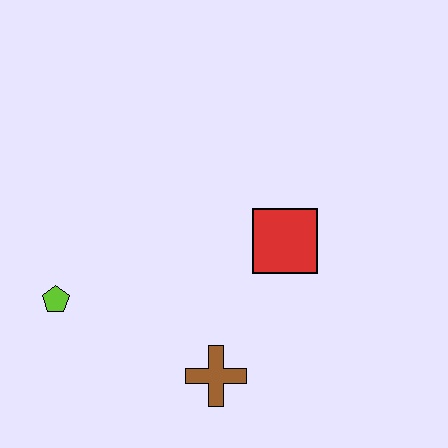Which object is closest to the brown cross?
The red square is closest to the brown cross.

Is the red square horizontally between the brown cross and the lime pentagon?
No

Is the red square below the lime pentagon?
No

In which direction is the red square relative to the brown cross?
The red square is above the brown cross.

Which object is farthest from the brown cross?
The lime pentagon is farthest from the brown cross.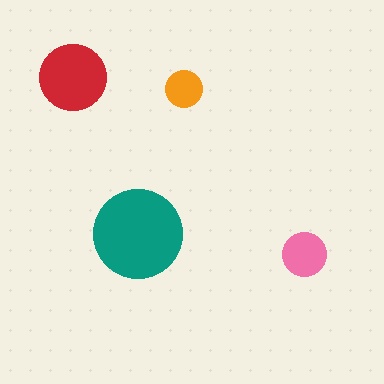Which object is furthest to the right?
The pink circle is rightmost.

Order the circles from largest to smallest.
the teal one, the red one, the pink one, the orange one.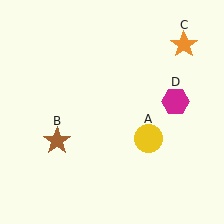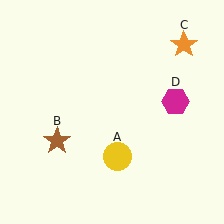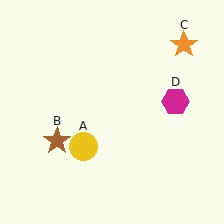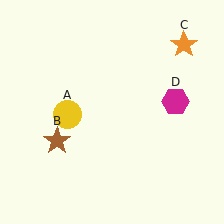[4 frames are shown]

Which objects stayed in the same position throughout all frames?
Brown star (object B) and orange star (object C) and magenta hexagon (object D) remained stationary.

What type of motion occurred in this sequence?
The yellow circle (object A) rotated clockwise around the center of the scene.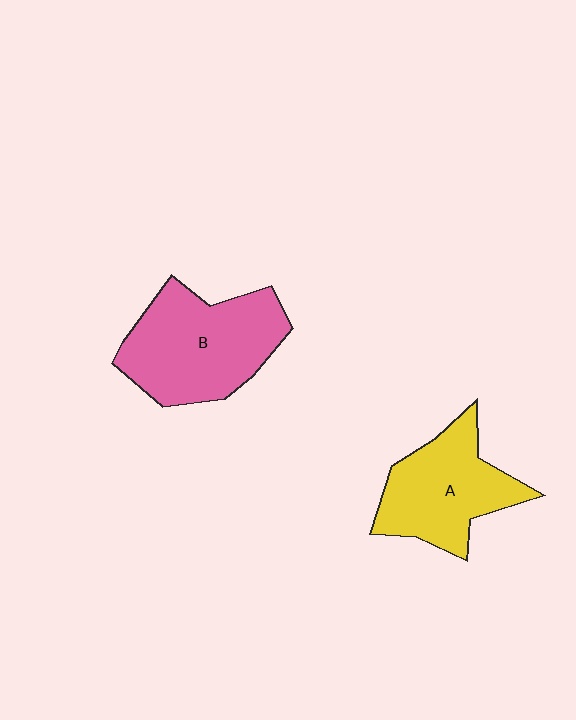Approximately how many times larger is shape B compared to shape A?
Approximately 1.2 times.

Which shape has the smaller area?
Shape A (yellow).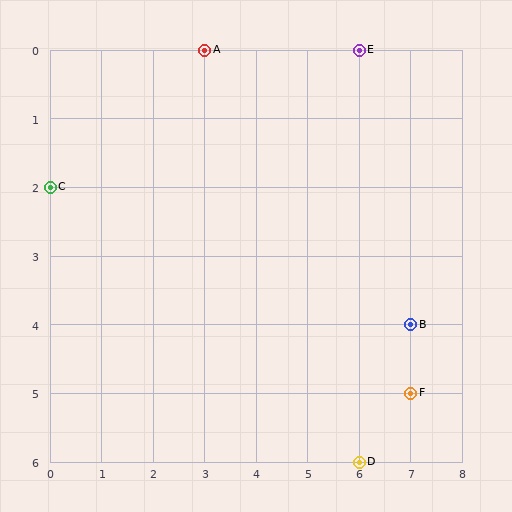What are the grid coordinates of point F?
Point F is at grid coordinates (7, 5).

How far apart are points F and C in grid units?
Points F and C are 7 columns and 3 rows apart (about 7.6 grid units diagonally).